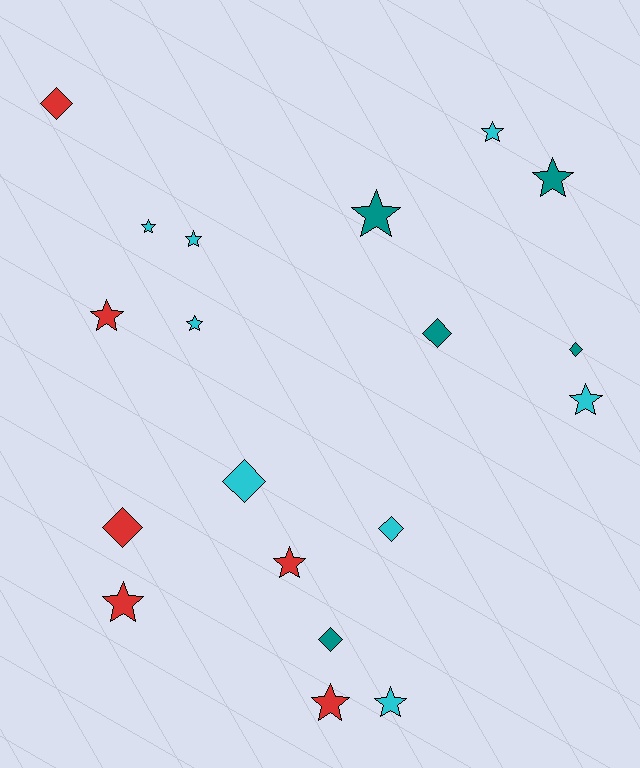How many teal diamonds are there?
There are 3 teal diamonds.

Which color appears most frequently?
Cyan, with 8 objects.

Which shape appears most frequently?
Star, with 12 objects.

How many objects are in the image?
There are 19 objects.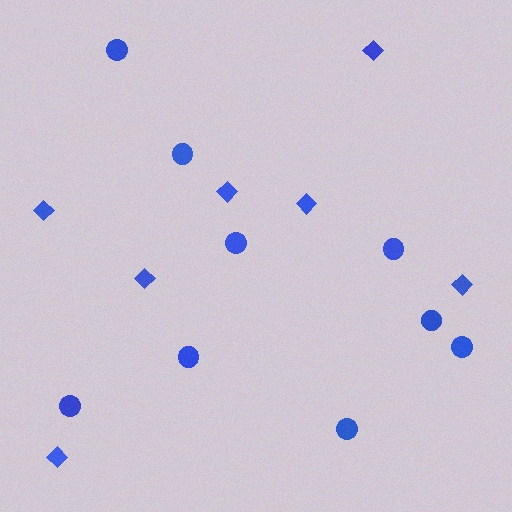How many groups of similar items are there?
There are 2 groups: one group of circles (9) and one group of diamonds (7).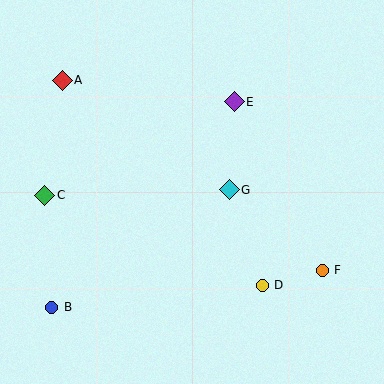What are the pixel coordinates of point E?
Point E is at (234, 102).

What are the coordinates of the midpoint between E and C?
The midpoint between E and C is at (139, 149).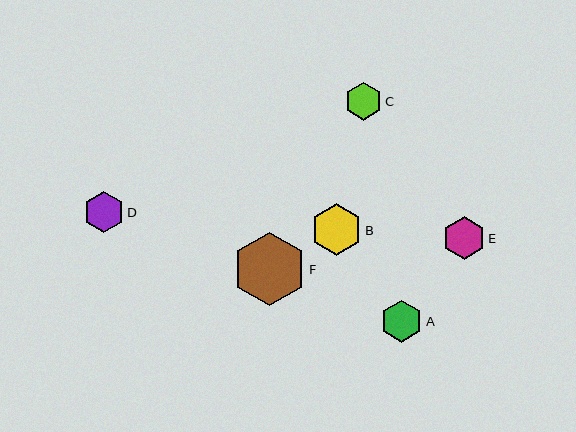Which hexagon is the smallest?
Hexagon C is the smallest with a size of approximately 38 pixels.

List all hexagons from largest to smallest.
From largest to smallest: F, B, E, A, D, C.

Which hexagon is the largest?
Hexagon F is the largest with a size of approximately 73 pixels.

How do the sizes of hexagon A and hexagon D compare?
Hexagon A and hexagon D are approximately the same size.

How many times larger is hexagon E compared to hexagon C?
Hexagon E is approximately 1.1 times the size of hexagon C.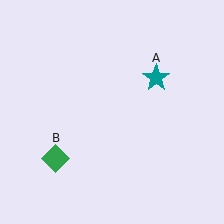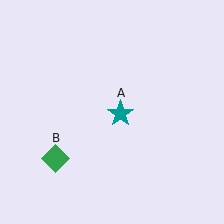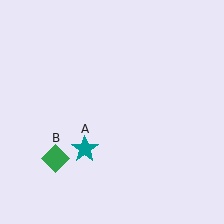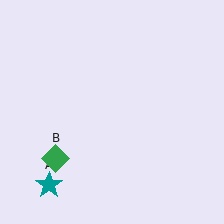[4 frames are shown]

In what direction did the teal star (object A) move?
The teal star (object A) moved down and to the left.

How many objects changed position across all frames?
1 object changed position: teal star (object A).